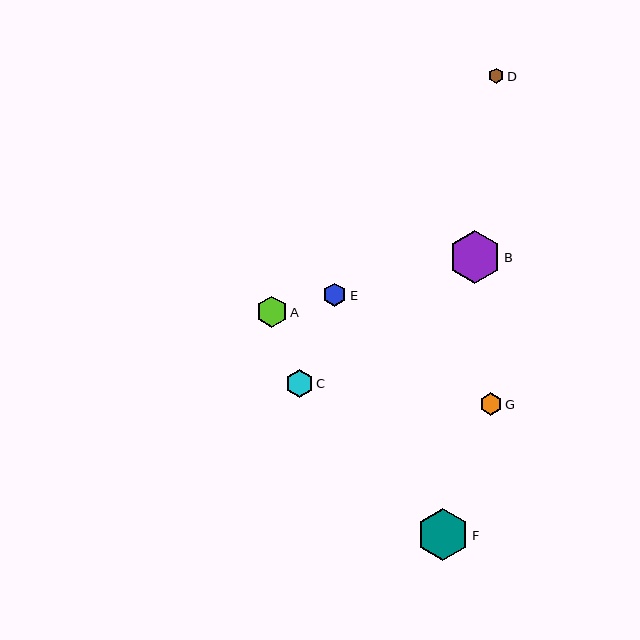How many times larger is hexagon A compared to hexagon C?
Hexagon A is approximately 1.1 times the size of hexagon C.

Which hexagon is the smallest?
Hexagon D is the smallest with a size of approximately 15 pixels.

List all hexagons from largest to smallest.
From largest to smallest: B, F, A, C, E, G, D.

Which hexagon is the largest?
Hexagon B is the largest with a size of approximately 53 pixels.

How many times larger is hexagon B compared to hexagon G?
Hexagon B is approximately 2.4 times the size of hexagon G.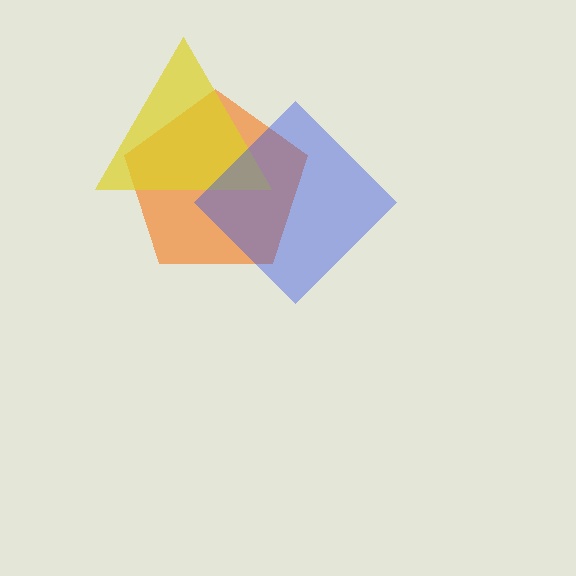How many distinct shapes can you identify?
There are 3 distinct shapes: an orange pentagon, a yellow triangle, a blue diamond.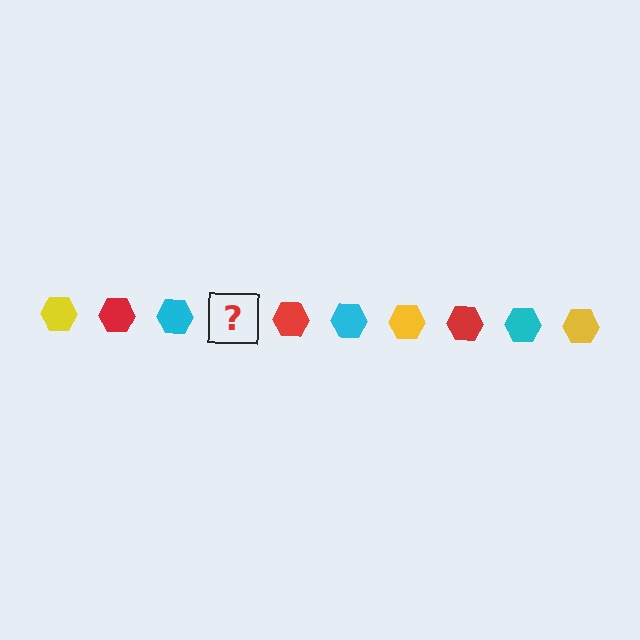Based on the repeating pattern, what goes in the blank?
The blank should be a yellow hexagon.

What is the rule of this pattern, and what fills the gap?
The rule is that the pattern cycles through yellow, red, cyan hexagons. The gap should be filled with a yellow hexagon.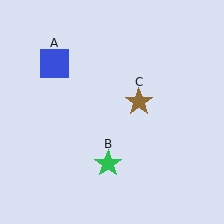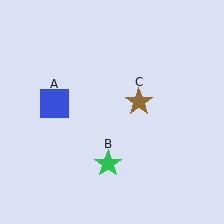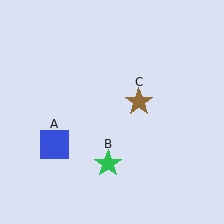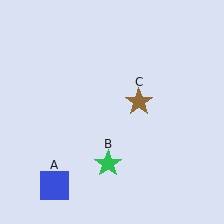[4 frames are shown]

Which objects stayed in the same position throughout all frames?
Green star (object B) and brown star (object C) remained stationary.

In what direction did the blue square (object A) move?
The blue square (object A) moved down.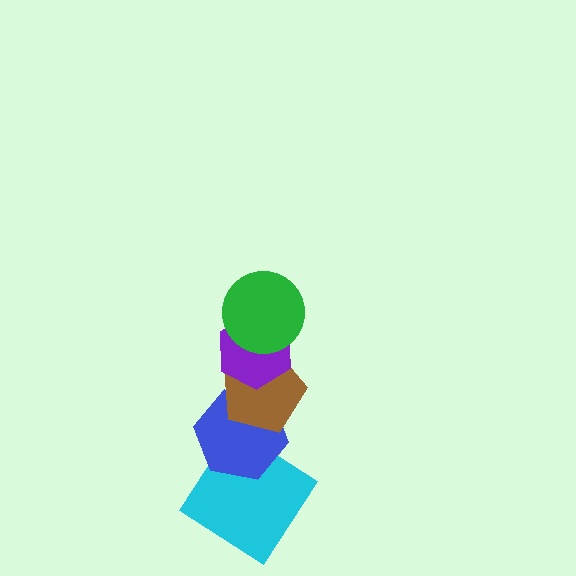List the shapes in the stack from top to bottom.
From top to bottom: the green circle, the purple hexagon, the brown pentagon, the blue hexagon, the cyan diamond.